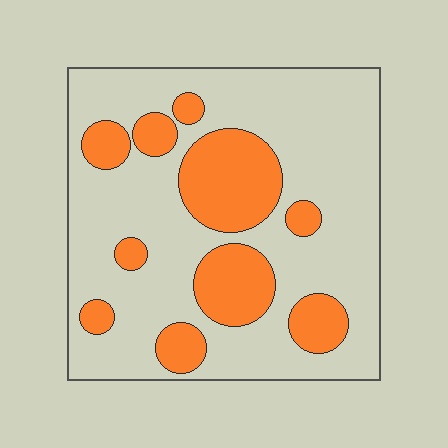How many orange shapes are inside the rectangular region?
10.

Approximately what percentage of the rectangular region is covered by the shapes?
Approximately 25%.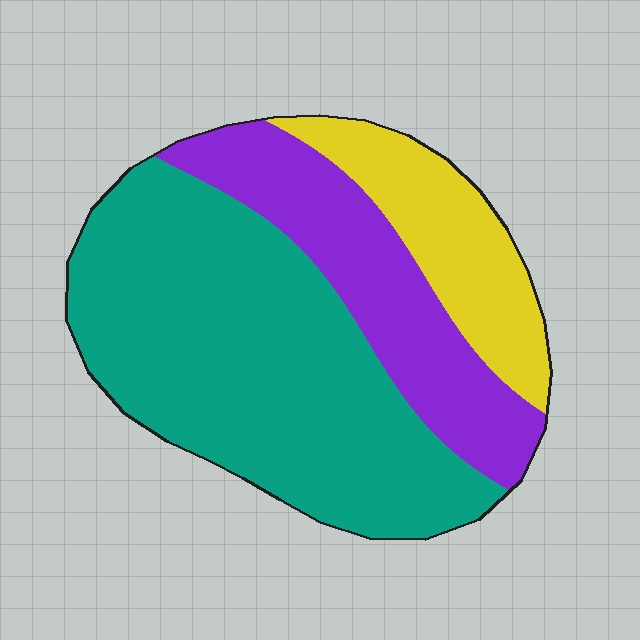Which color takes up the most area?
Teal, at roughly 55%.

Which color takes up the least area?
Yellow, at roughly 20%.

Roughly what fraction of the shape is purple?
Purple takes up about one quarter (1/4) of the shape.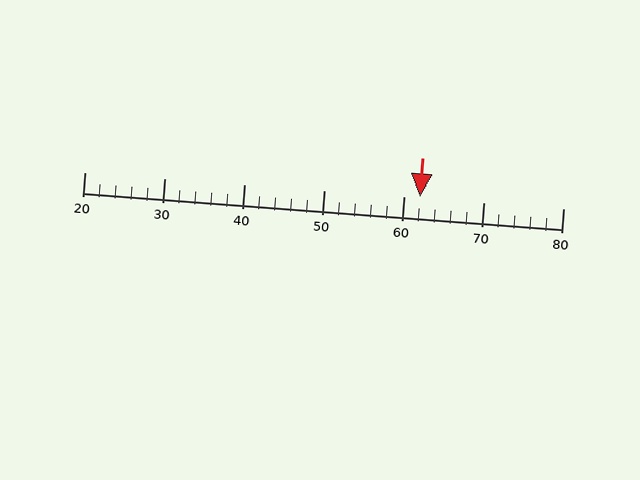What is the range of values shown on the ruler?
The ruler shows values from 20 to 80.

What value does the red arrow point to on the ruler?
The red arrow points to approximately 62.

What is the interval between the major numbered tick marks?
The major tick marks are spaced 10 units apart.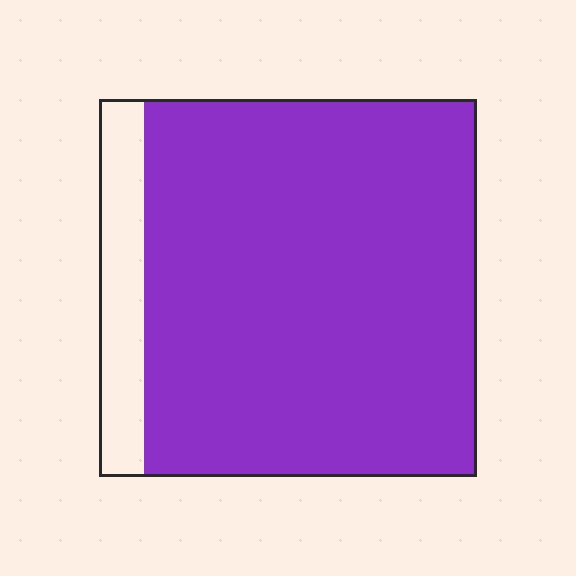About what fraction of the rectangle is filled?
About seven eighths (7/8).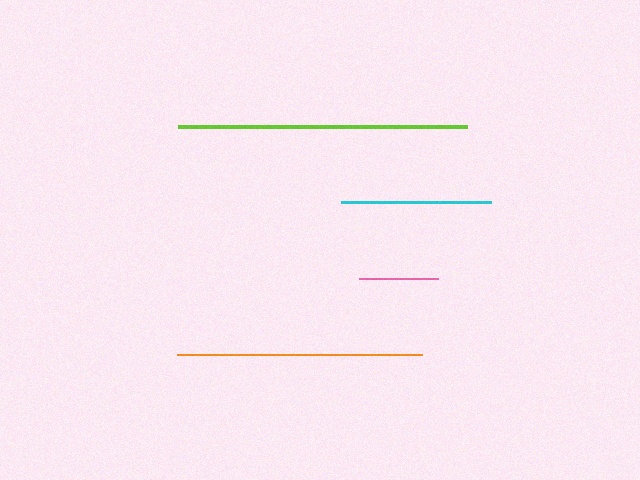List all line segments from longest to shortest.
From longest to shortest: lime, orange, cyan, pink.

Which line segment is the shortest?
The pink line is the shortest at approximately 79 pixels.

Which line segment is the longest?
The lime line is the longest at approximately 289 pixels.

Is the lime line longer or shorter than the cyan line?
The lime line is longer than the cyan line.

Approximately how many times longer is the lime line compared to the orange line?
The lime line is approximately 1.2 times the length of the orange line.